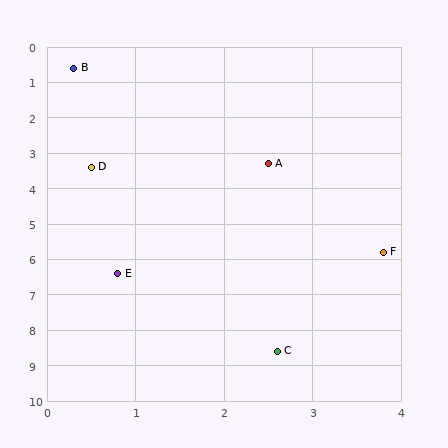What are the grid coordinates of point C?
Point C is at approximately (2.6, 8.6).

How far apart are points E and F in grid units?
Points E and F are about 3.1 grid units apart.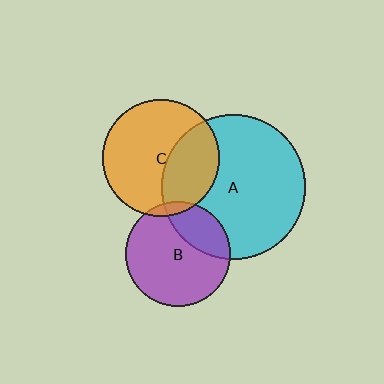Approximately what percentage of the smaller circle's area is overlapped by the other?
Approximately 35%.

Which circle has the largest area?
Circle A (cyan).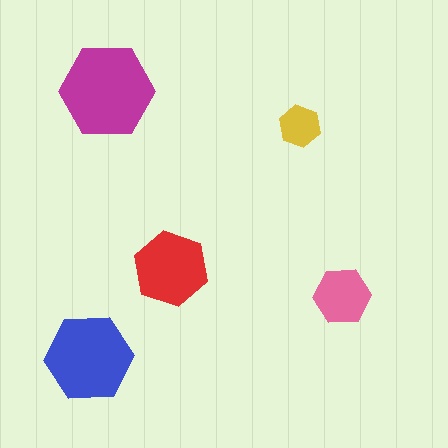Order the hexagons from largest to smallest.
the magenta one, the blue one, the red one, the pink one, the yellow one.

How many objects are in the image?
There are 5 objects in the image.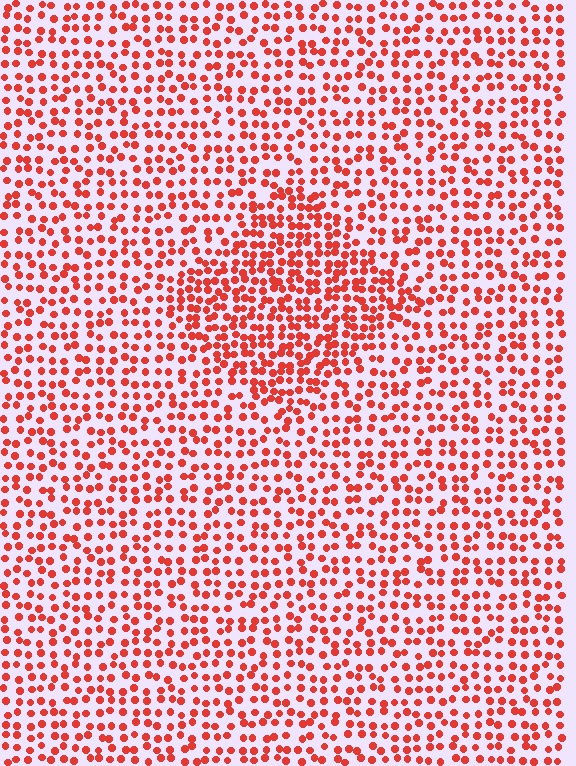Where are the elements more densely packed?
The elements are more densely packed inside the diamond boundary.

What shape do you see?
I see a diamond.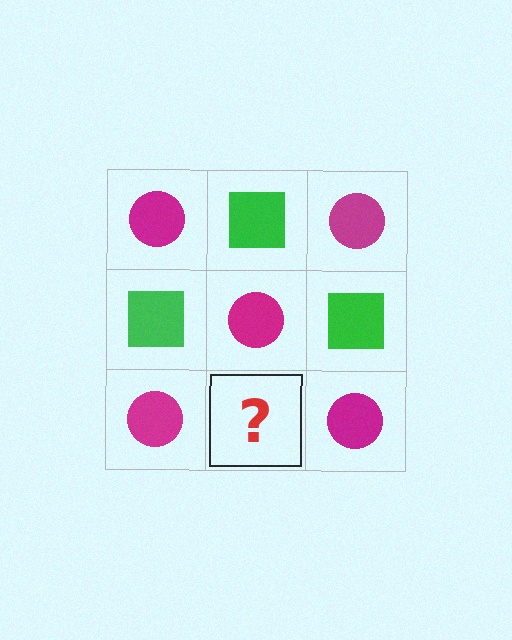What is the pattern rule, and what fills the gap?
The rule is that it alternates magenta circle and green square in a checkerboard pattern. The gap should be filled with a green square.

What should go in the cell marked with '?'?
The missing cell should contain a green square.